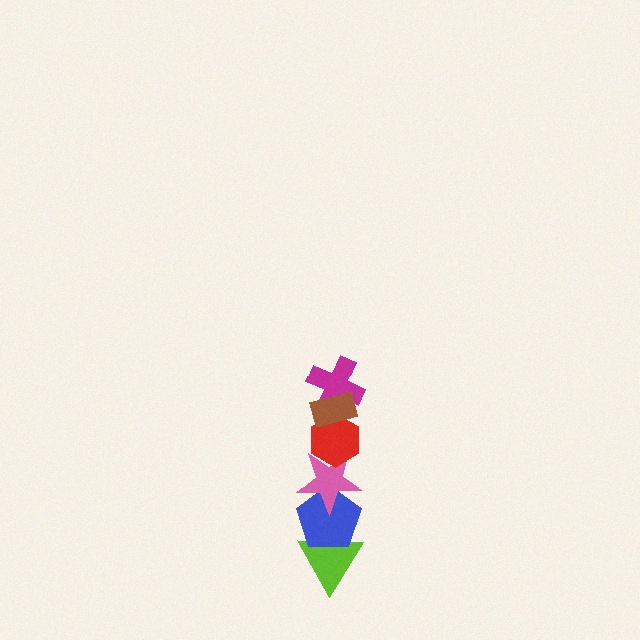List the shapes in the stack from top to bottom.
From top to bottom: the brown rectangle, the magenta cross, the red hexagon, the pink star, the blue pentagon, the lime triangle.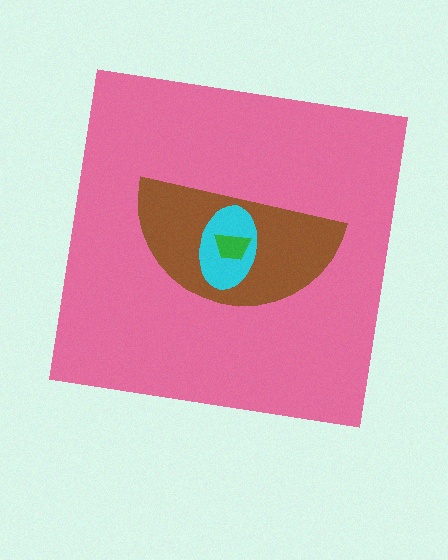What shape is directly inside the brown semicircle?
The cyan ellipse.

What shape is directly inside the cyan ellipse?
The green trapezoid.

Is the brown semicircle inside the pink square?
Yes.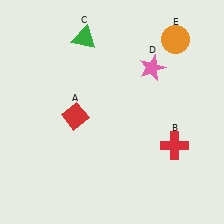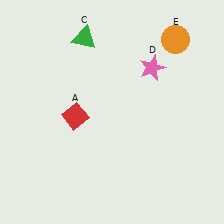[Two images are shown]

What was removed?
The red cross (B) was removed in Image 2.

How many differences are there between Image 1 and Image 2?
There is 1 difference between the two images.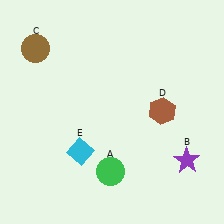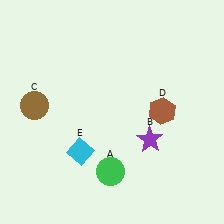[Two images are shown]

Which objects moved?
The objects that moved are: the purple star (B), the brown circle (C).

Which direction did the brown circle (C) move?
The brown circle (C) moved down.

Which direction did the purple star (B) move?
The purple star (B) moved left.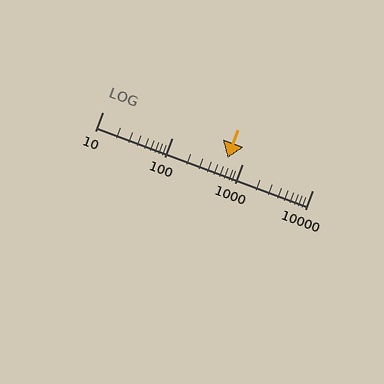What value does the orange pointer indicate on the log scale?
The pointer indicates approximately 620.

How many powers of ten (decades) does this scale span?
The scale spans 3 decades, from 10 to 10000.